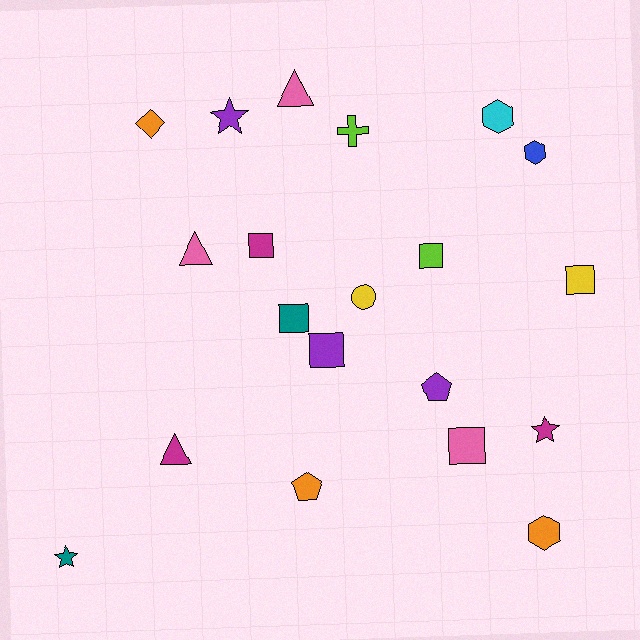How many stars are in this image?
There are 3 stars.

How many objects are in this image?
There are 20 objects.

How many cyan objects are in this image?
There is 1 cyan object.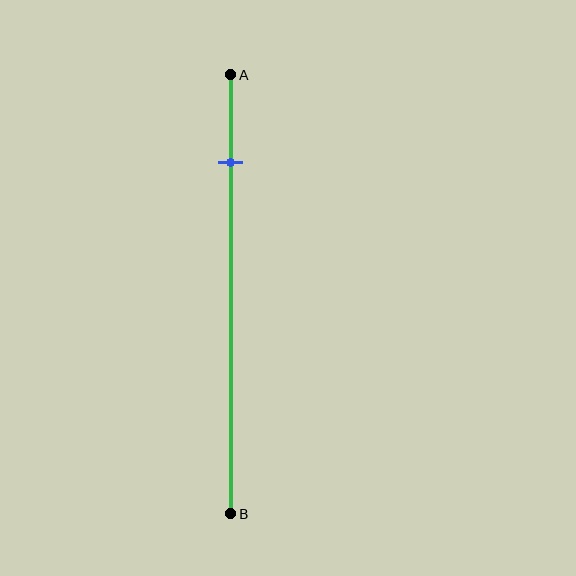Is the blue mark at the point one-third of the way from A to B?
No, the mark is at about 20% from A, not at the 33% one-third point.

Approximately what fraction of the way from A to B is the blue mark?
The blue mark is approximately 20% of the way from A to B.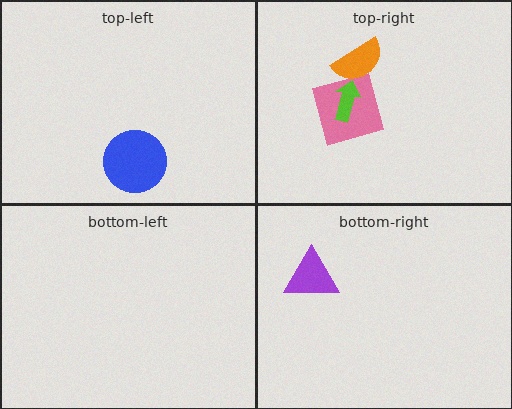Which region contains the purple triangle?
The bottom-right region.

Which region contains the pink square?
The top-right region.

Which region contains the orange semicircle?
The top-right region.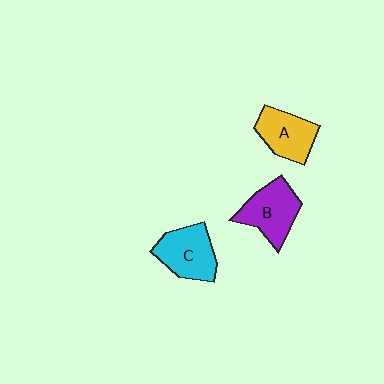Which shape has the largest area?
Shape B (purple).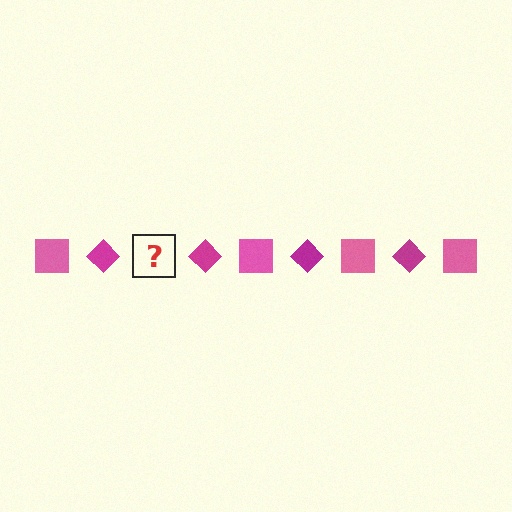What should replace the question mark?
The question mark should be replaced with a pink square.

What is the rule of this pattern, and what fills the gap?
The rule is that the pattern alternates between pink square and magenta diamond. The gap should be filled with a pink square.